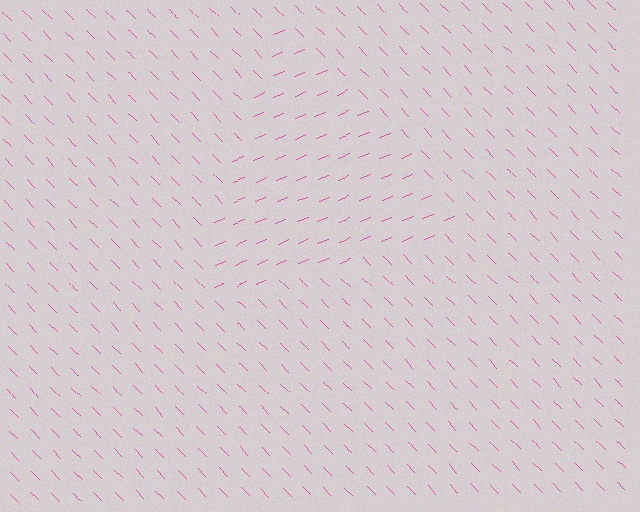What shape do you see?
I see a triangle.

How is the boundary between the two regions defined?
The boundary is defined purely by a change in line orientation (approximately 68 degrees difference). All lines are the same color and thickness.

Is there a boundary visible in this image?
Yes, there is a texture boundary formed by a change in line orientation.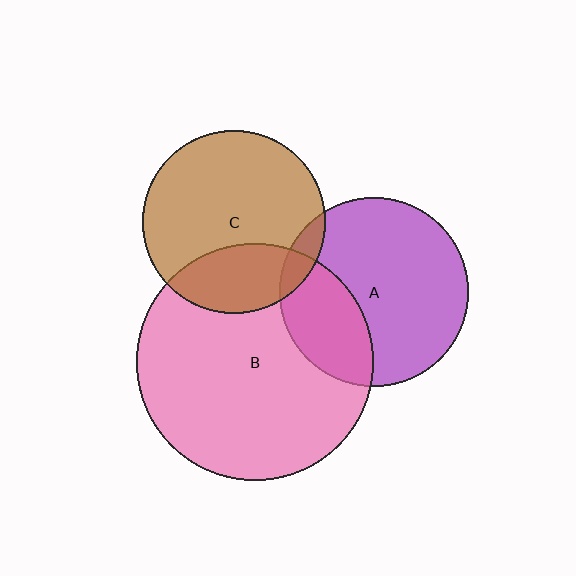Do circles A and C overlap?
Yes.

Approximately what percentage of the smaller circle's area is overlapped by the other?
Approximately 10%.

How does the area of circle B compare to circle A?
Approximately 1.6 times.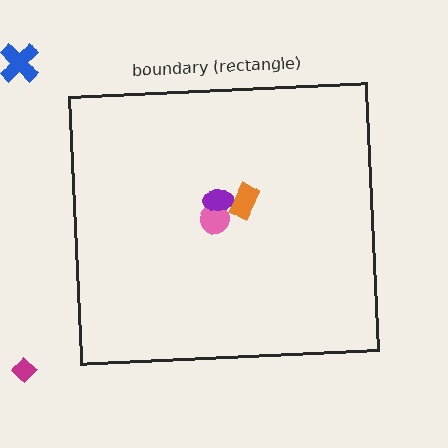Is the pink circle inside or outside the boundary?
Inside.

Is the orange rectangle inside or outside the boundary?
Inside.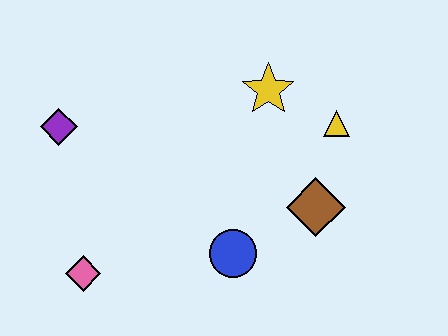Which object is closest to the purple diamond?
The pink diamond is closest to the purple diamond.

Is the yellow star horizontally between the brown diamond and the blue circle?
Yes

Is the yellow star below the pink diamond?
No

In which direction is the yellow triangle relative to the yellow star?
The yellow triangle is to the right of the yellow star.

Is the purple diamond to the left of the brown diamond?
Yes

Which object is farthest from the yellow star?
The pink diamond is farthest from the yellow star.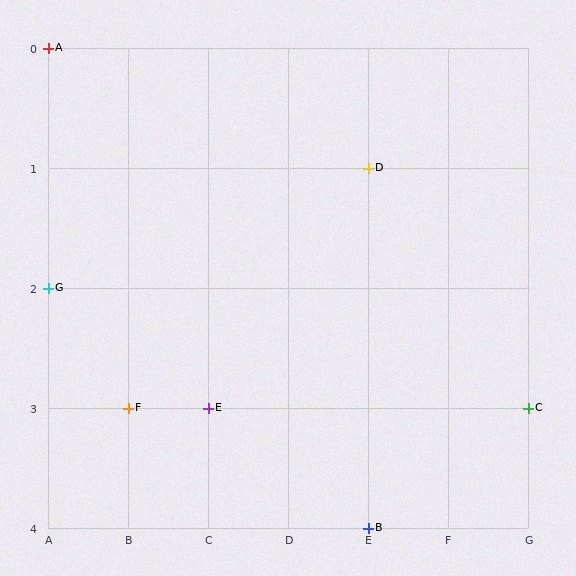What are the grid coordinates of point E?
Point E is at grid coordinates (C, 3).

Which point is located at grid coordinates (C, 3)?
Point E is at (C, 3).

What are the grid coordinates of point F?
Point F is at grid coordinates (B, 3).